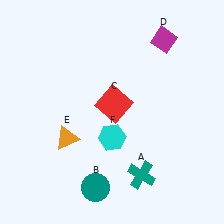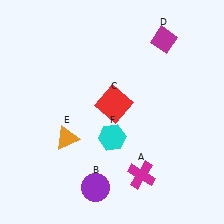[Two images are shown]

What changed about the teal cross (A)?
In Image 1, A is teal. In Image 2, it changed to magenta.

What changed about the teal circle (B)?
In Image 1, B is teal. In Image 2, it changed to purple.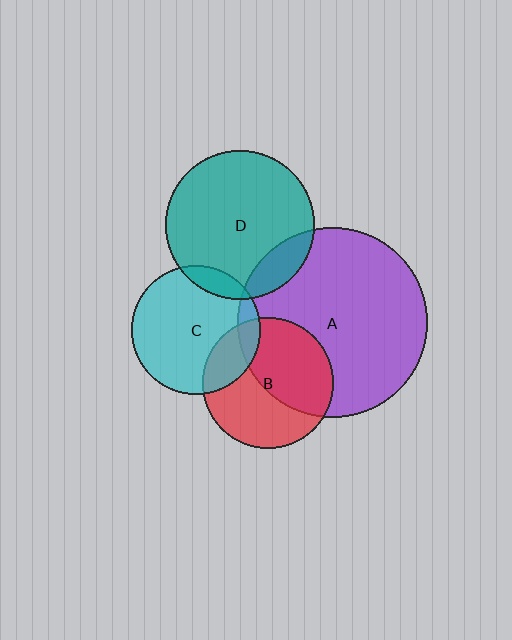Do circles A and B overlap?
Yes.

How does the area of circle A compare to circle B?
Approximately 2.1 times.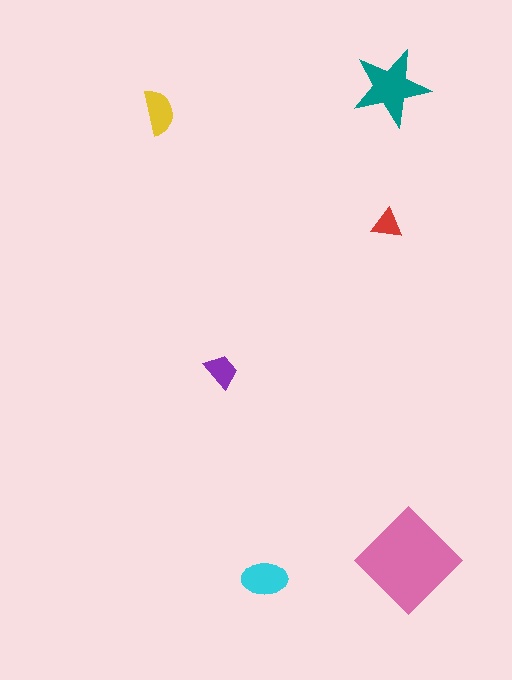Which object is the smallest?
The red triangle.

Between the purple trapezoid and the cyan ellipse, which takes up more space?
The cyan ellipse.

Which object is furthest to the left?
The yellow semicircle is leftmost.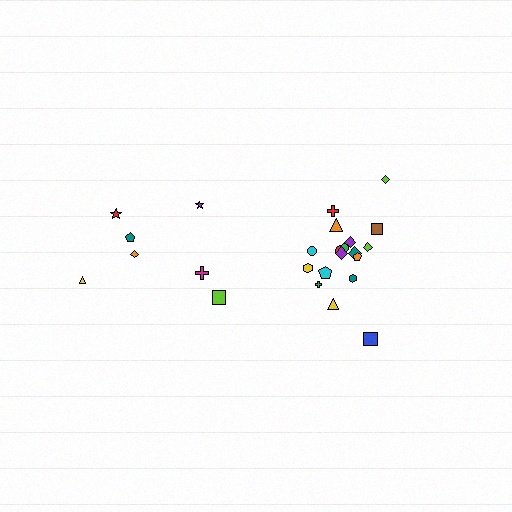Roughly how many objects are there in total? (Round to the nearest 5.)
Roughly 25 objects in total.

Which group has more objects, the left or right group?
The right group.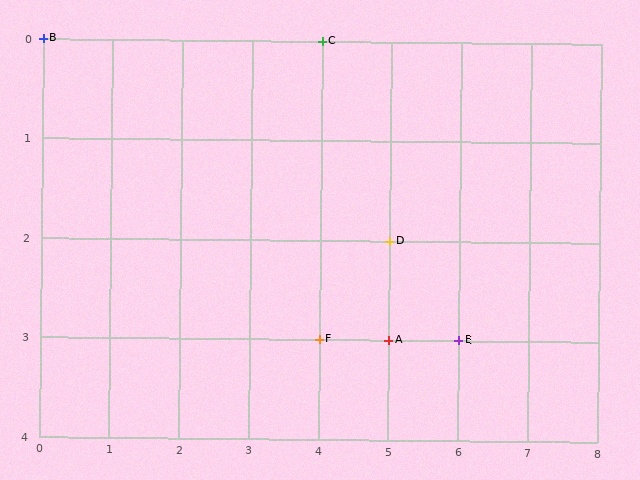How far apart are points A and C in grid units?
Points A and C are 1 column and 3 rows apart (about 3.2 grid units diagonally).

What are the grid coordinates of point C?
Point C is at grid coordinates (4, 0).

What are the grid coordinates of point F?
Point F is at grid coordinates (4, 3).